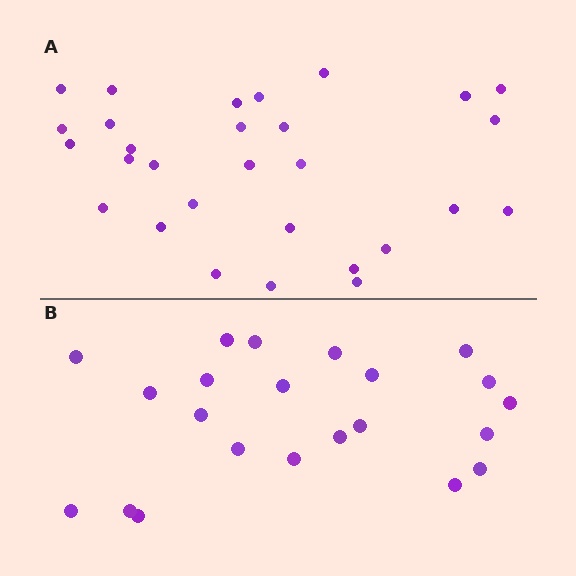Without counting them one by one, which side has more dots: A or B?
Region A (the top region) has more dots.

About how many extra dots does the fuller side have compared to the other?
Region A has roughly 8 or so more dots than region B.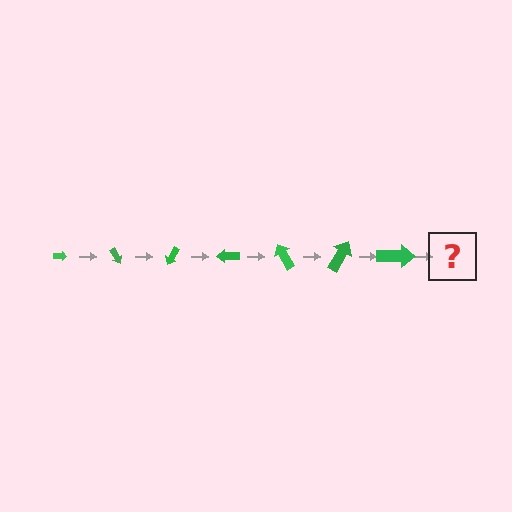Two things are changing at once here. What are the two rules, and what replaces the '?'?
The two rules are that the arrow grows larger each step and it rotates 60 degrees each step. The '?' should be an arrow, larger than the previous one and rotated 420 degrees from the start.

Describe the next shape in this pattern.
It should be an arrow, larger than the previous one and rotated 420 degrees from the start.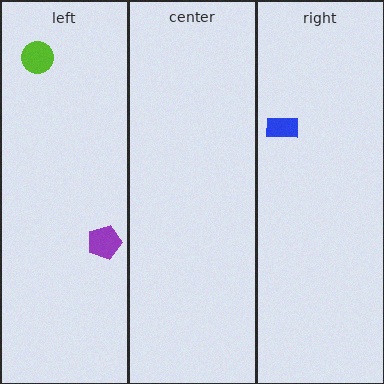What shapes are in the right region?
The blue rectangle.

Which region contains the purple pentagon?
The left region.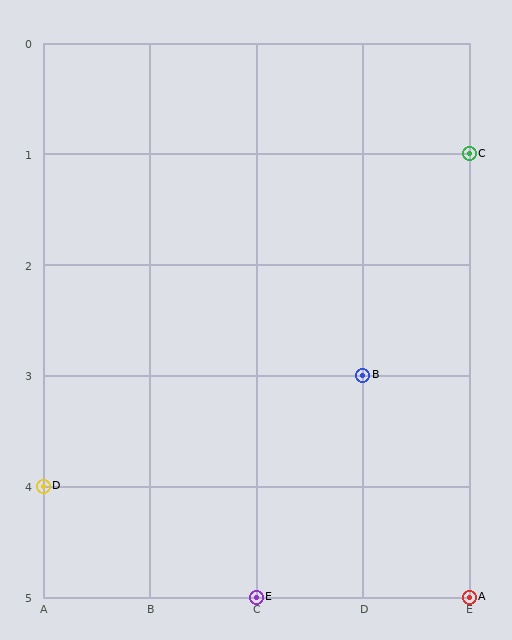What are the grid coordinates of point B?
Point B is at grid coordinates (D, 3).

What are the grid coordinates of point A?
Point A is at grid coordinates (E, 5).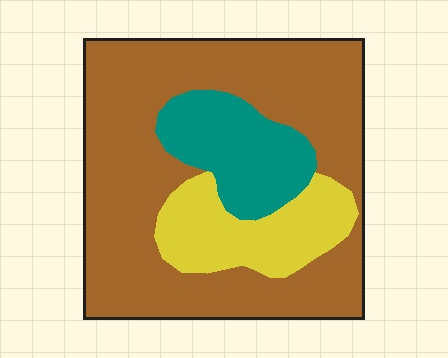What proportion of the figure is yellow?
Yellow takes up about one sixth (1/6) of the figure.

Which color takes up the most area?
Brown, at roughly 65%.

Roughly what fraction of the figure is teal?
Teal covers 16% of the figure.